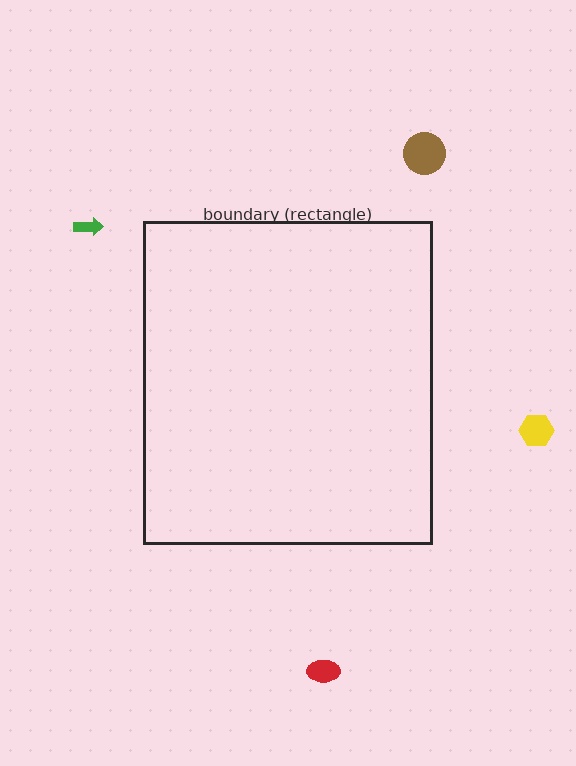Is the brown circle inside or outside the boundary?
Outside.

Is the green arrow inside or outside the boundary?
Outside.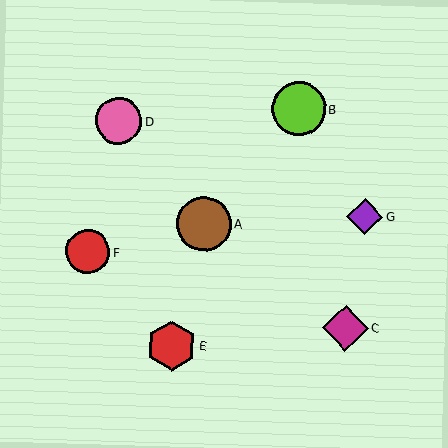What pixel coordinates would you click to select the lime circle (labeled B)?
Click at (299, 109) to select the lime circle B.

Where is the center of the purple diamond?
The center of the purple diamond is at (365, 216).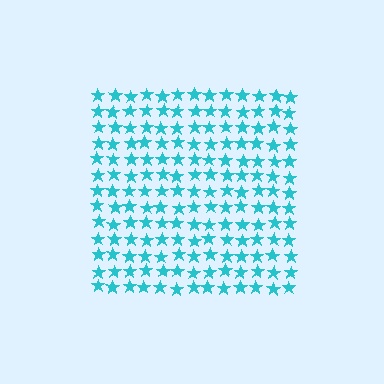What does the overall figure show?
The overall figure shows a square.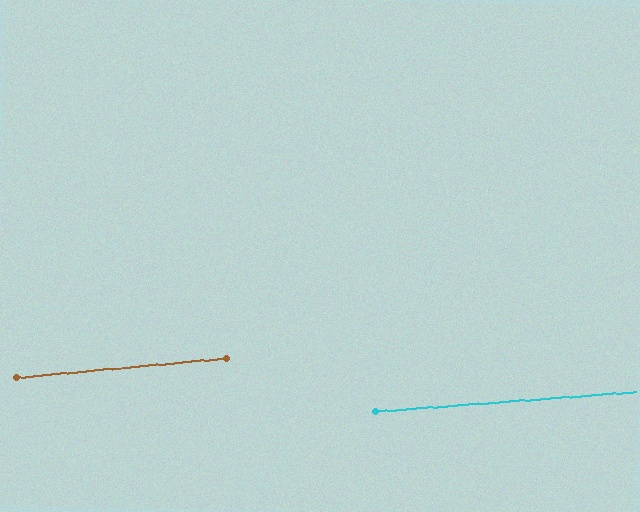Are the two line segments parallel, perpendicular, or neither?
Parallel — their directions differ by only 1.0°.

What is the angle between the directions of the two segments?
Approximately 1 degree.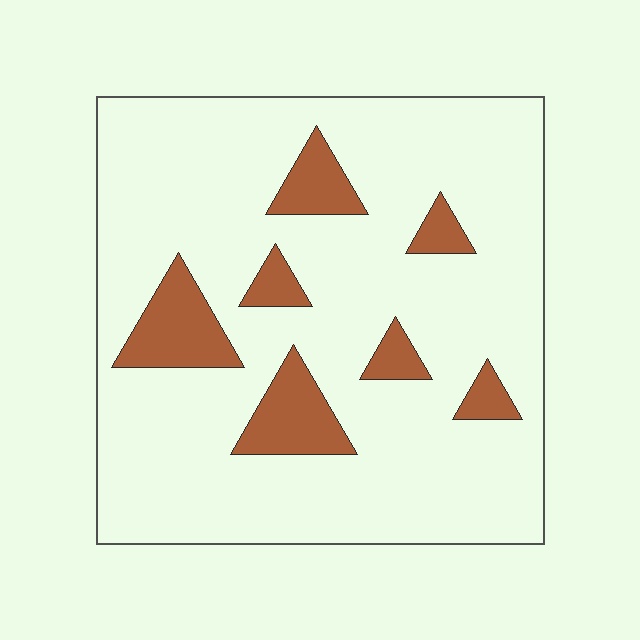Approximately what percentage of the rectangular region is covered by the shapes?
Approximately 15%.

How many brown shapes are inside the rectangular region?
7.